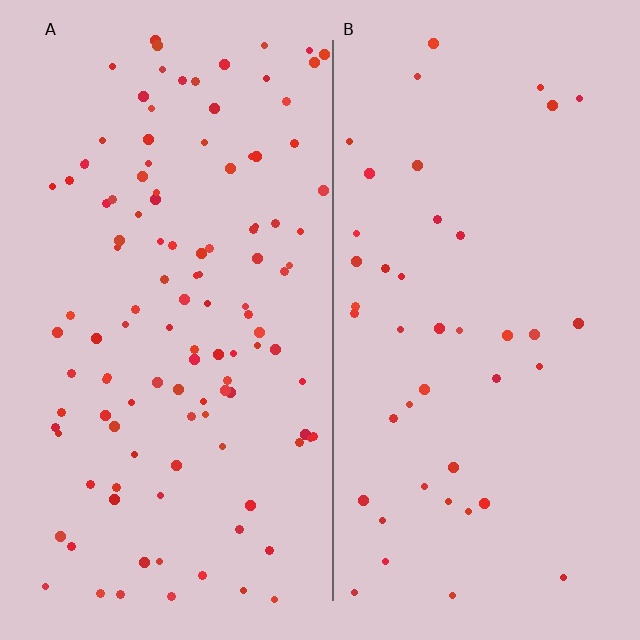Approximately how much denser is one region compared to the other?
Approximately 2.7× — region A over region B.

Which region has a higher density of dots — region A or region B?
A (the left).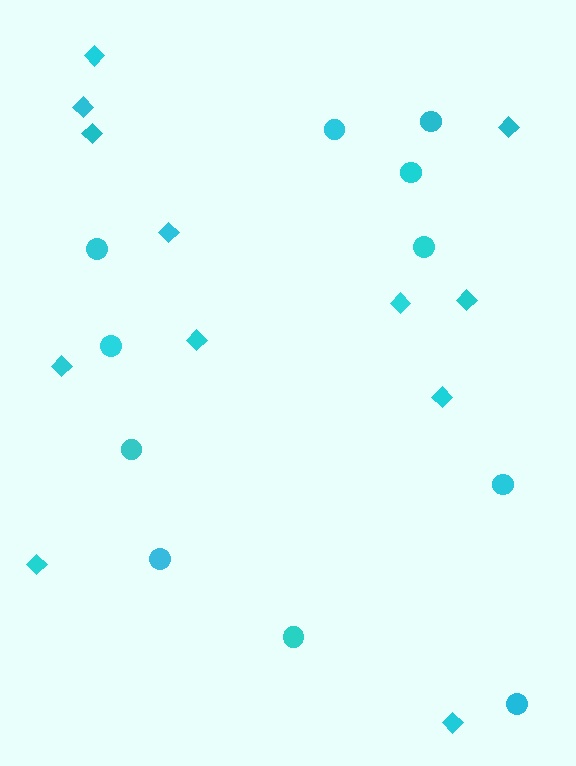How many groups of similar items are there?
There are 2 groups: one group of circles (11) and one group of diamonds (12).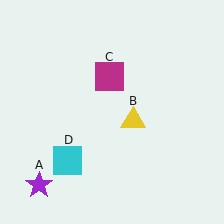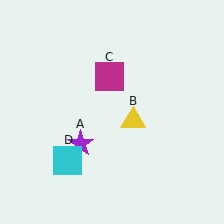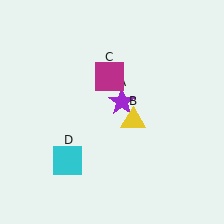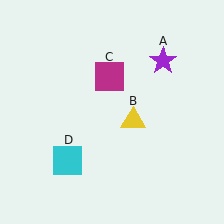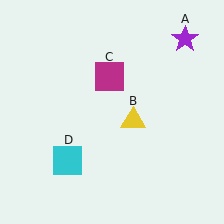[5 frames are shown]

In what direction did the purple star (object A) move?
The purple star (object A) moved up and to the right.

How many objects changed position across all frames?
1 object changed position: purple star (object A).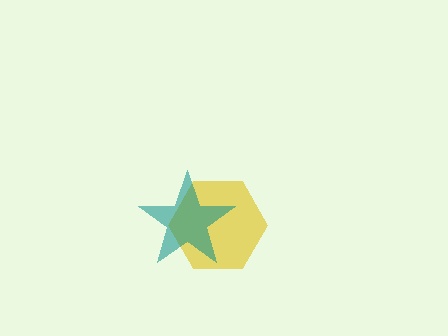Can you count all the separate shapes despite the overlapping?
Yes, there are 2 separate shapes.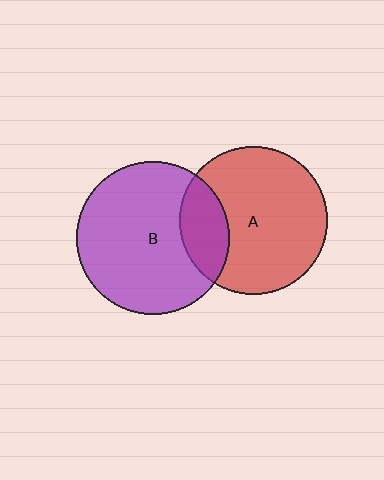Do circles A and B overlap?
Yes.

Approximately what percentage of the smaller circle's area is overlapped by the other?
Approximately 20%.